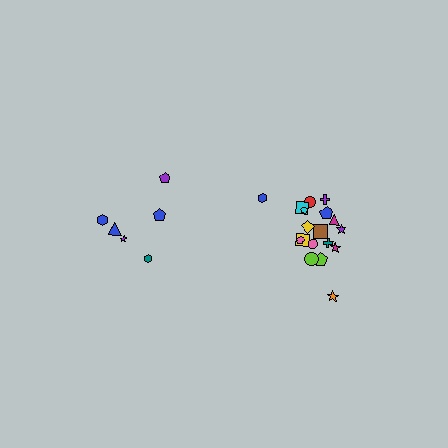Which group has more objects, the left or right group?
The right group.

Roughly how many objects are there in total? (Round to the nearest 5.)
Roughly 25 objects in total.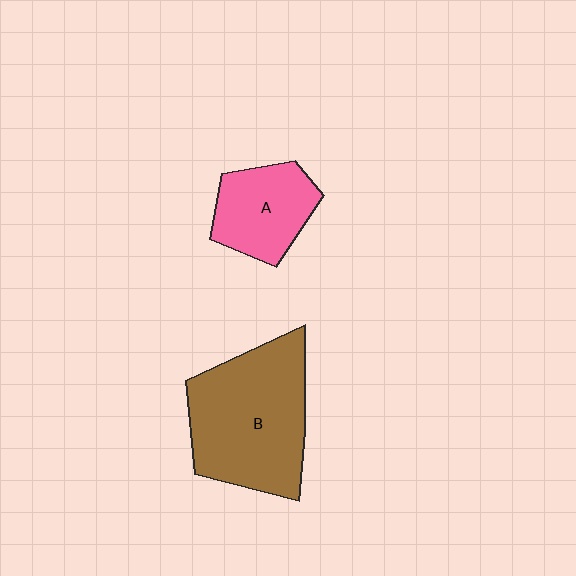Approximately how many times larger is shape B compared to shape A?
Approximately 1.9 times.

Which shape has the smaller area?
Shape A (pink).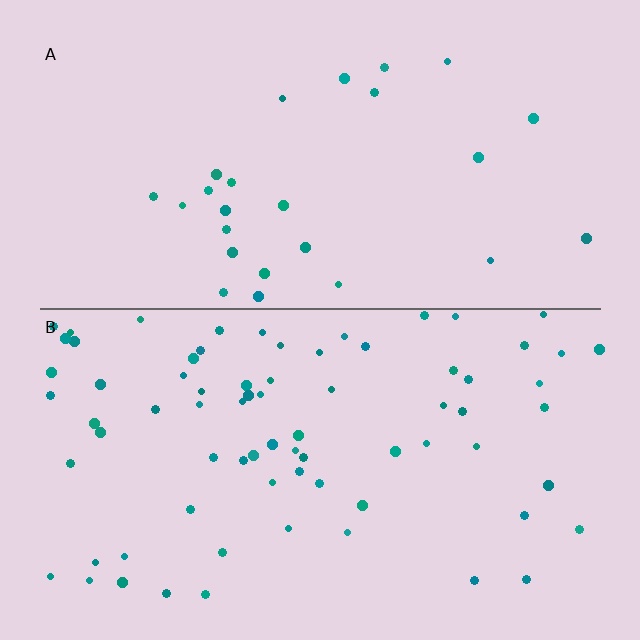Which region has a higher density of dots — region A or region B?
B (the bottom).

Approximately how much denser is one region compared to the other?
Approximately 2.8× — region B over region A.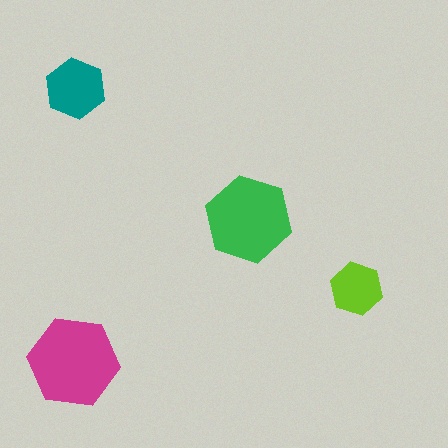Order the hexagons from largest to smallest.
the magenta one, the green one, the teal one, the lime one.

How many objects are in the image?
There are 4 objects in the image.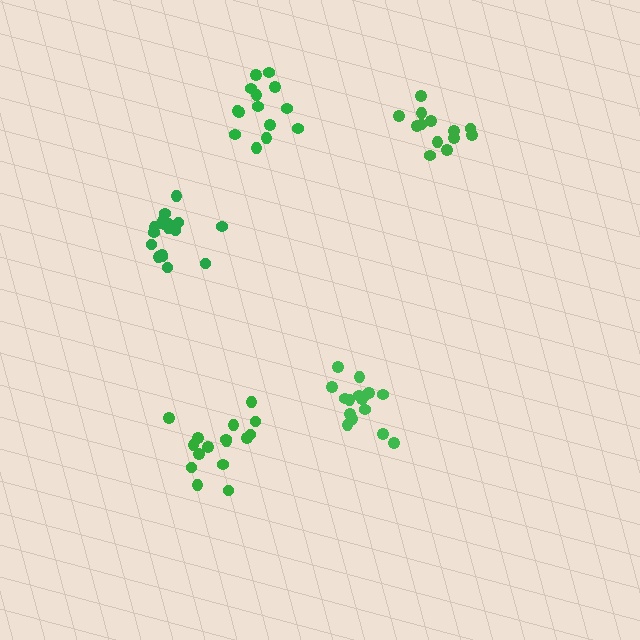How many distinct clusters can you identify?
There are 5 distinct clusters.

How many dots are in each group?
Group 1: 16 dots, Group 2: 17 dots, Group 3: 13 dots, Group 4: 17 dots, Group 5: 14 dots (77 total).